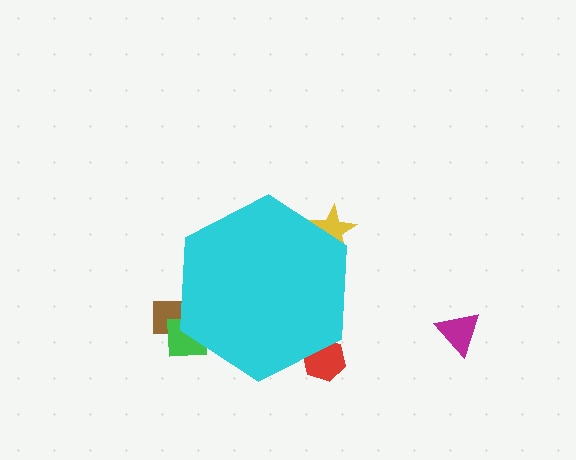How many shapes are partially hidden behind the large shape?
4 shapes are partially hidden.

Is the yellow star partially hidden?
Yes, the yellow star is partially hidden behind the cyan hexagon.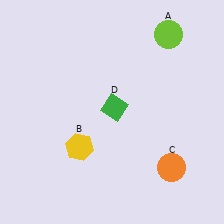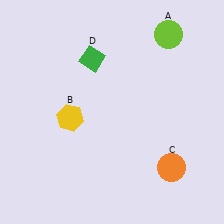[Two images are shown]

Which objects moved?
The objects that moved are: the yellow hexagon (B), the green diamond (D).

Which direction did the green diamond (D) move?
The green diamond (D) moved up.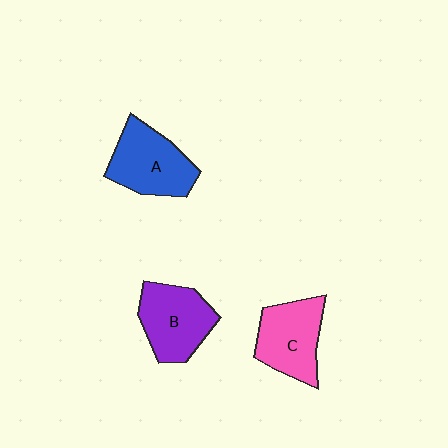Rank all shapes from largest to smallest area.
From largest to smallest: A (blue), B (purple), C (pink).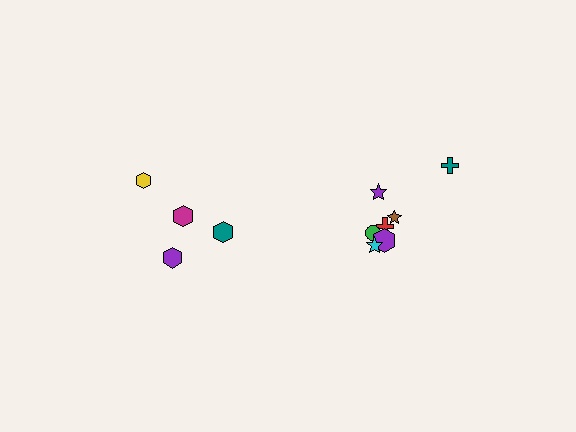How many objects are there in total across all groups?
There are 11 objects.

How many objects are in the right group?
There are 7 objects.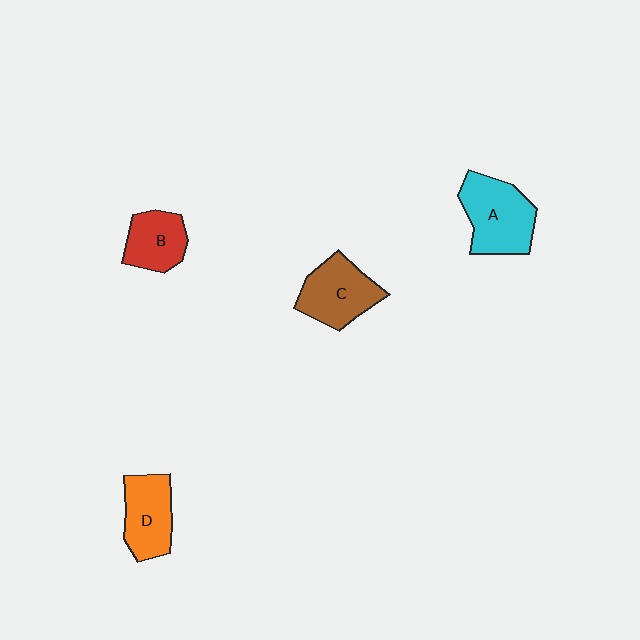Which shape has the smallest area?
Shape B (red).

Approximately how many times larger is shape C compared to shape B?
Approximately 1.3 times.